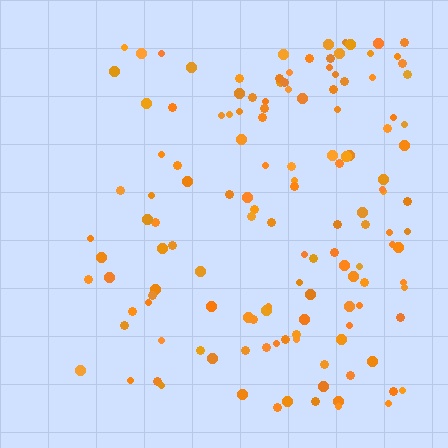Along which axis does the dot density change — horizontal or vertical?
Horizontal.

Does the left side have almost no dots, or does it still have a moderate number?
Still a moderate number, just noticeably fewer than the right.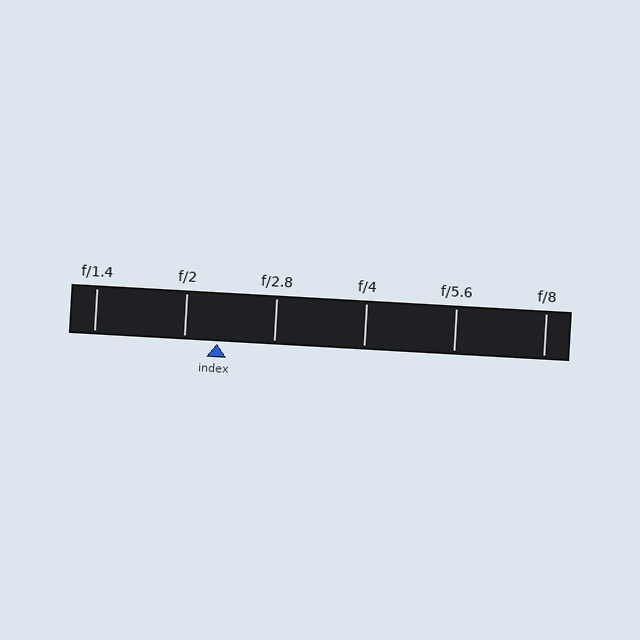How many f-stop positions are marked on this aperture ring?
There are 6 f-stop positions marked.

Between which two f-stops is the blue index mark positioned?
The index mark is between f/2 and f/2.8.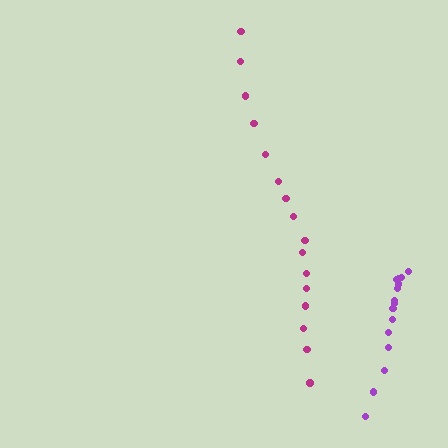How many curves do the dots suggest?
There are 2 distinct paths.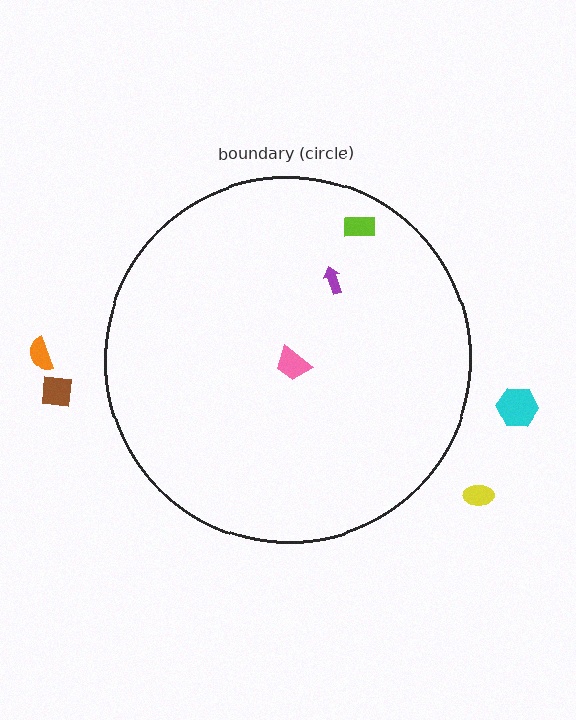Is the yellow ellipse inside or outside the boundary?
Outside.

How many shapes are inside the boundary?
3 inside, 4 outside.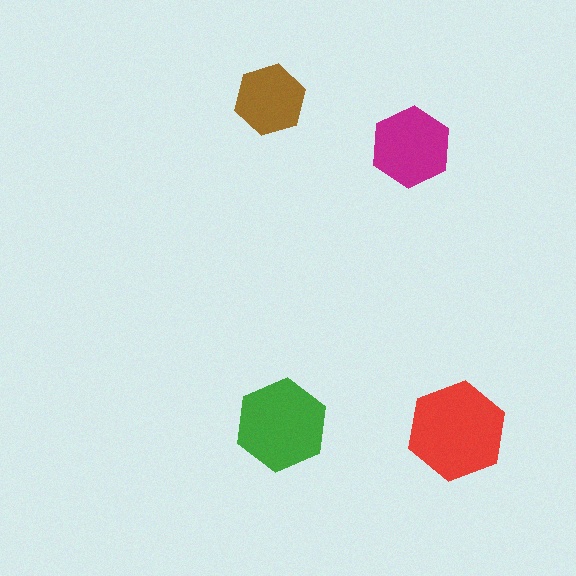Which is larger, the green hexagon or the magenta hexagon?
The green one.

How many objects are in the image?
There are 4 objects in the image.